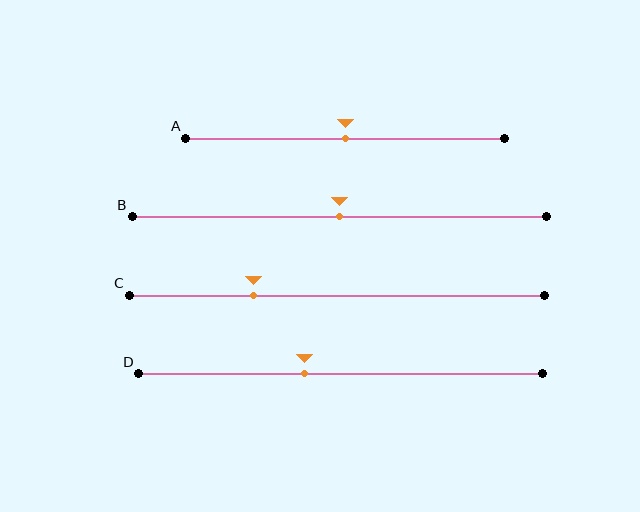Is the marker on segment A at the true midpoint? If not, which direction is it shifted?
Yes, the marker on segment A is at the true midpoint.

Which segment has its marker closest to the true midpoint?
Segment A has its marker closest to the true midpoint.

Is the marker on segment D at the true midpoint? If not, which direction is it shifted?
No, the marker on segment D is shifted to the left by about 9% of the segment length.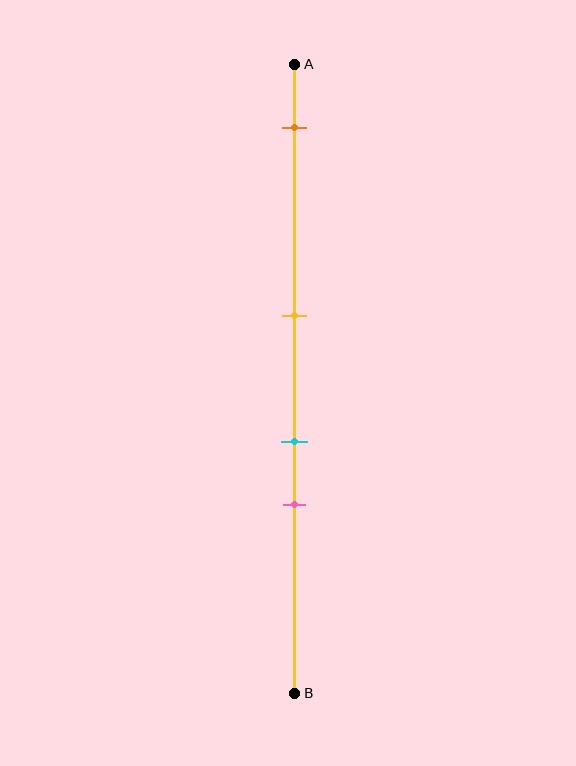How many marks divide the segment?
There are 4 marks dividing the segment.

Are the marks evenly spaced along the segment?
No, the marks are not evenly spaced.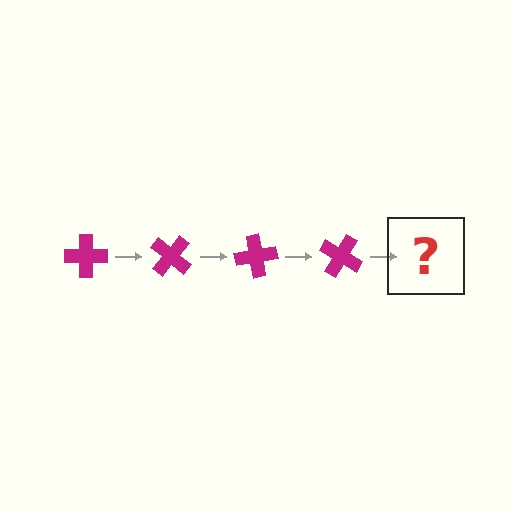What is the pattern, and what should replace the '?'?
The pattern is that the cross rotates 40 degrees each step. The '?' should be a magenta cross rotated 160 degrees.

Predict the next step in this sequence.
The next step is a magenta cross rotated 160 degrees.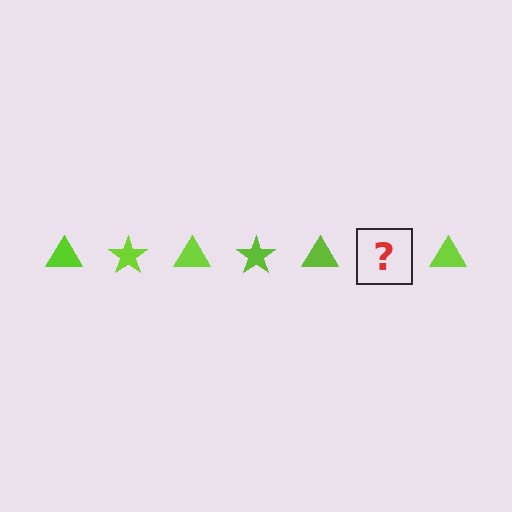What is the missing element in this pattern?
The missing element is a lime star.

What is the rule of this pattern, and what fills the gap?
The rule is that the pattern cycles through triangle, star shapes in lime. The gap should be filled with a lime star.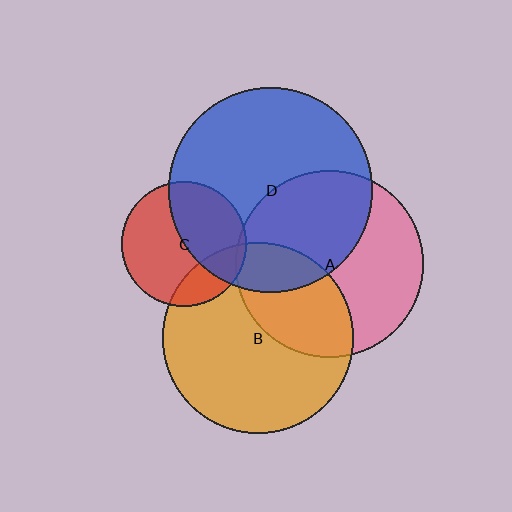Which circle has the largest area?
Circle D (blue).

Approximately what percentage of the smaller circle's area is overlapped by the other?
Approximately 5%.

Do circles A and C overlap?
Yes.